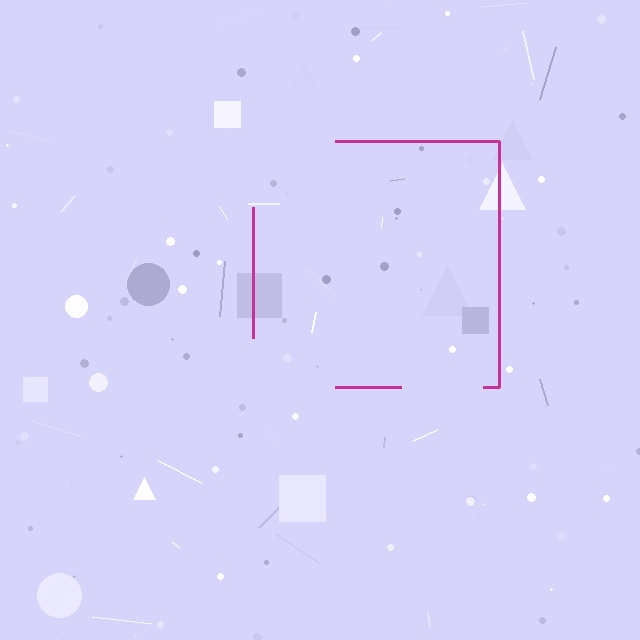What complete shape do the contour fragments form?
The contour fragments form a square.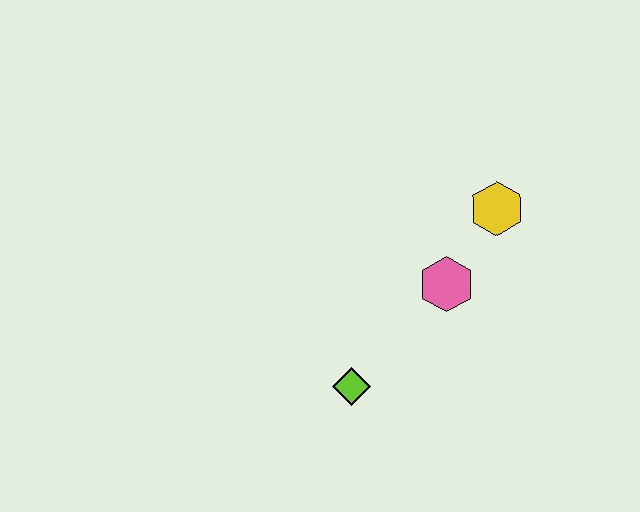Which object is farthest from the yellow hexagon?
The lime diamond is farthest from the yellow hexagon.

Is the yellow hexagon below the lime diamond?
No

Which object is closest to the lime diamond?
The pink hexagon is closest to the lime diamond.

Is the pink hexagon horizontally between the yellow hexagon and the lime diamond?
Yes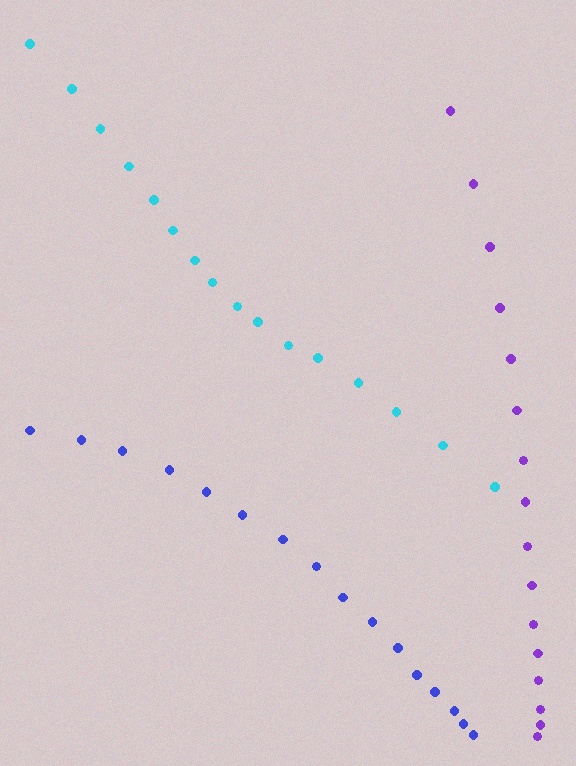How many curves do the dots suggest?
There are 3 distinct paths.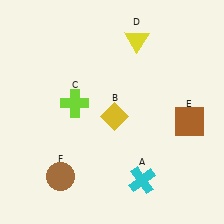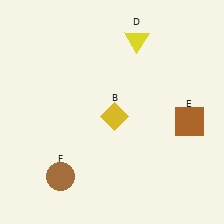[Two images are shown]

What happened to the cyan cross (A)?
The cyan cross (A) was removed in Image 2. It was in the bottom-right area of Image 1.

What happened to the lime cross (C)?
The lime cross (C) was removed in Image 2. It was in the top-left area of Image 1.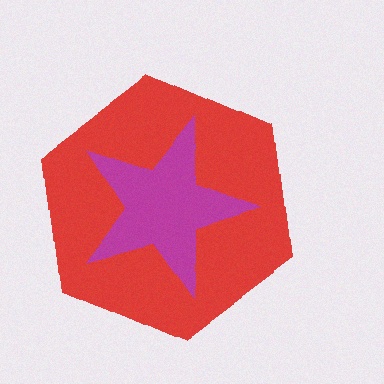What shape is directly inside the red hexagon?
The magenta star.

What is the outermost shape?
The red hexagon.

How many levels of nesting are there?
2.